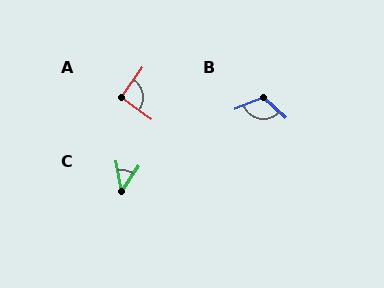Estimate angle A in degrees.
Approximately 92 degrees.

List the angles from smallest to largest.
C (45°), A (92°), B (116°).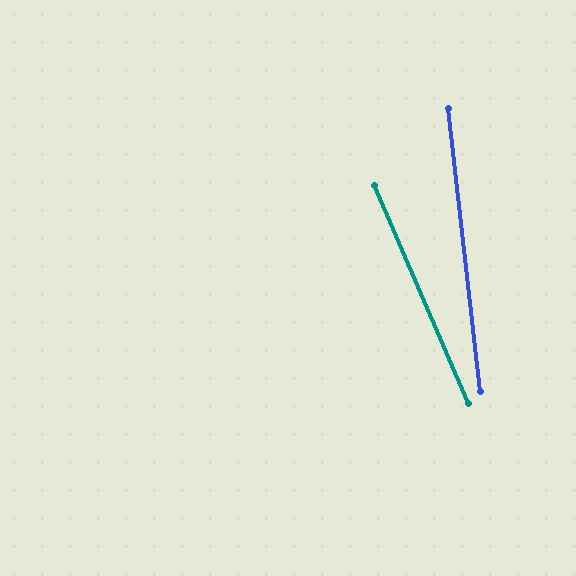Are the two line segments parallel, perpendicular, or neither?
Neither parallel nor perpendicular — they differ by about 17°.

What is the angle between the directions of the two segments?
Approximately 17 degrees.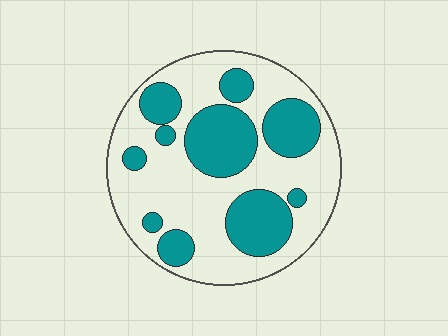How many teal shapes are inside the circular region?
10.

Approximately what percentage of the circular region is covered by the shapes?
Approximately 35%.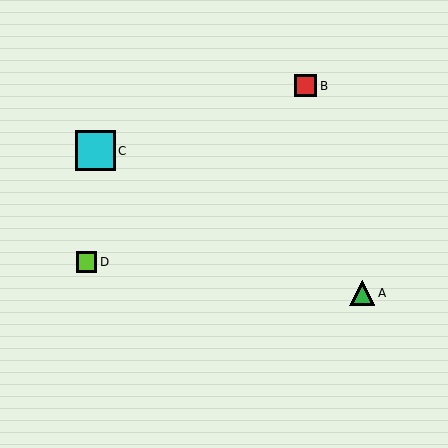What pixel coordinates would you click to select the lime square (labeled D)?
Click at (87, 262) to select the lime square D.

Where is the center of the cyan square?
The center of the cyan square is at (96, 151).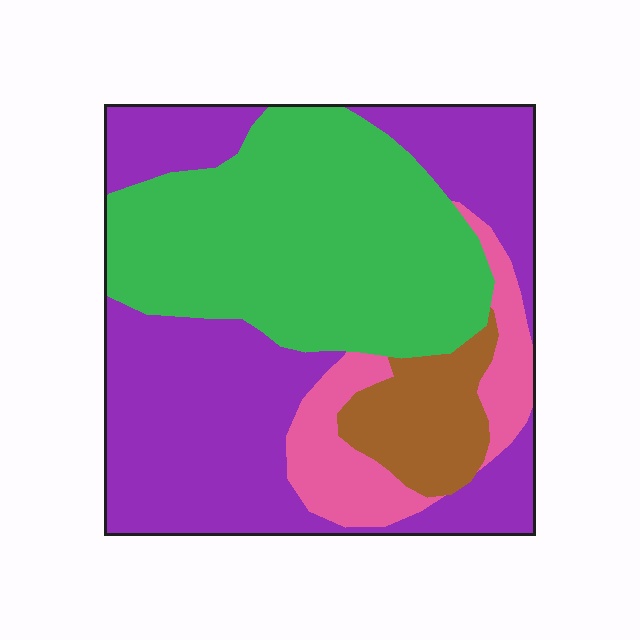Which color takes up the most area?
Purple, at roughly 40%.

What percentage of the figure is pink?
Pink covers roughly 10% of the figure.